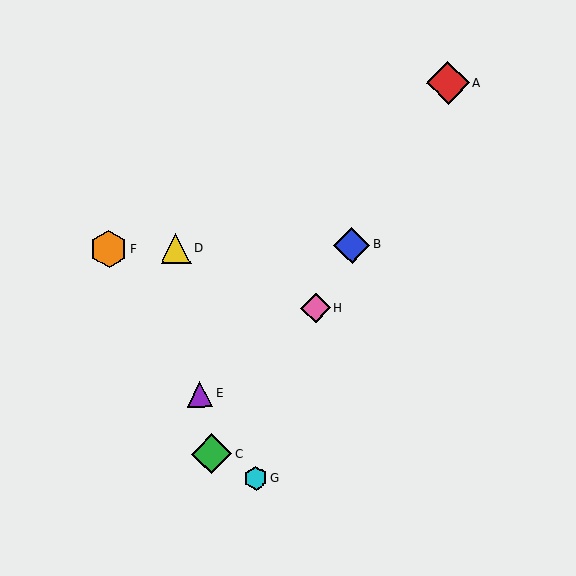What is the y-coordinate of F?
Object F is at y≈249.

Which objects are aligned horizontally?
Objects B, D, F are aligned horizontally.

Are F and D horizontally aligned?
Yes, both are at y≈249.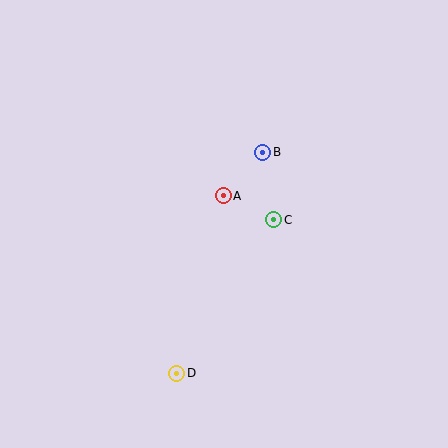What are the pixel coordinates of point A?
Point A is at (223, 196).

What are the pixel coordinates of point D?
Point D is at (177, 373).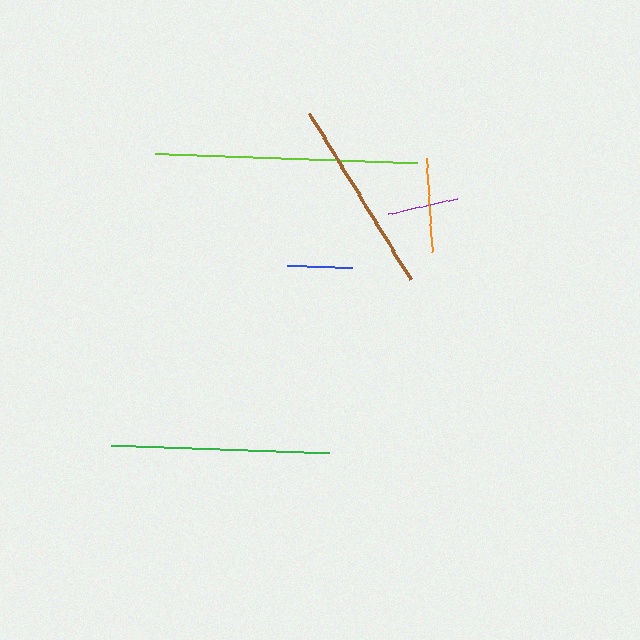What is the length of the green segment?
The green segment is approximately 219 pixels long.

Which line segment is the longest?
The lime line is the longest at approximately 262 pixels.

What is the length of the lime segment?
The lime segment is approximately 262 pixels long.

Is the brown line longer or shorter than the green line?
The green line is longer than the brown line.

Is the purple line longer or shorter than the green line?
The green line is longer than the purple line.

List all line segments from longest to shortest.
From longest to shortest: lime, green, brown, orange, purple, blue.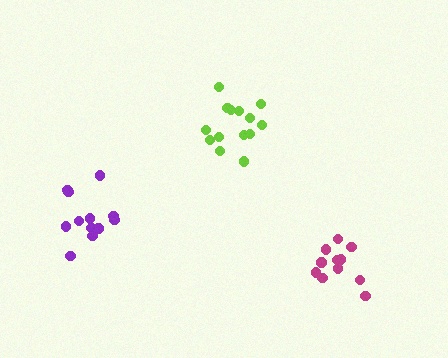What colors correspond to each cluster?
The clusters are colored: magenta, lime, purple.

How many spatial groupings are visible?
There are 3 spatial groupings.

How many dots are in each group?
Group 1: 11 dots, Group 2: 14 dots, Group 3: 12 dots (37 total).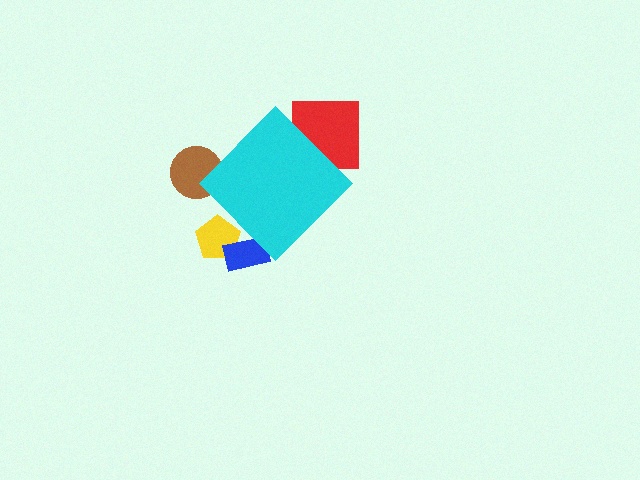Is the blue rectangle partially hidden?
Yes, the blue rectangle is partially hidden behind the cyan diamond.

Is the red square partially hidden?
Yes, the red square is partially hidden behind the cyan diamond.